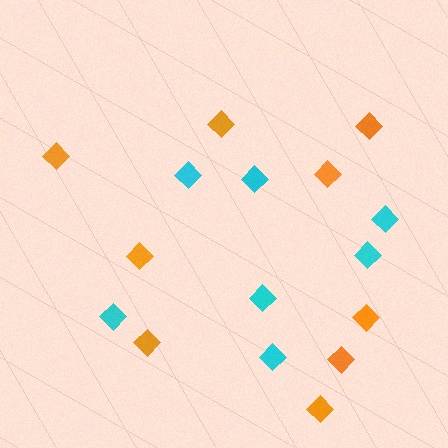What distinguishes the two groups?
There are 2 groups: one group of cyan diamonds (7) and one group of orange diamonds (9).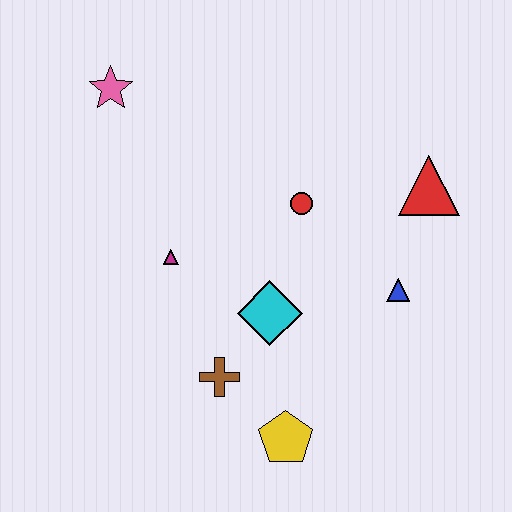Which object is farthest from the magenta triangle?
The red triangle is farthest from the magenta triangle.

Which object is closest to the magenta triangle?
The cyan diamond is closest to the magenta triangle.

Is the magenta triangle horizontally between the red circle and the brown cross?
No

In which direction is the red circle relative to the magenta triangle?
The red circle is to the right of the magenta triangle.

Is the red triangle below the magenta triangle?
No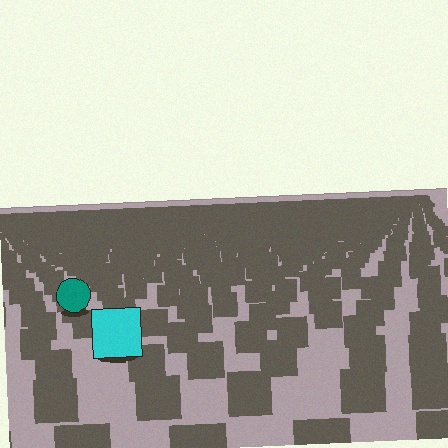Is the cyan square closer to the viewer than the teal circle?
Yes. The cyan square is closer — you can tell from the texture gradient: the ground texture is coarser near it.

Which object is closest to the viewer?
The cyan square is closest. The texture marks near it are larger and more spread out.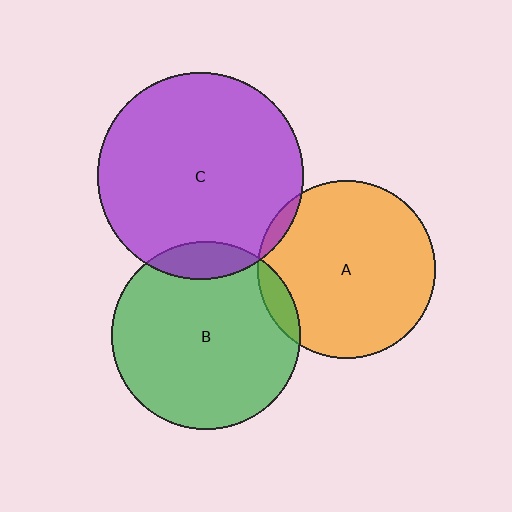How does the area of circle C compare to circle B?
Approximately 1.2 times.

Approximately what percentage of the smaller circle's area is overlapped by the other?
Approximately 10%.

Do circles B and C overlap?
Yes.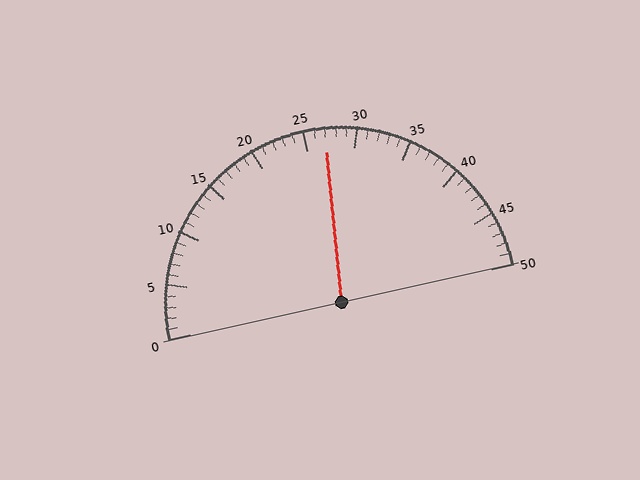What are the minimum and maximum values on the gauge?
The gauge ranges from 0 to 50.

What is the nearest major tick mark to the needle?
The nearest major tick mark is 25.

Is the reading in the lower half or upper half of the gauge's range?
The reading is in the upper half of the range (0 to 50).